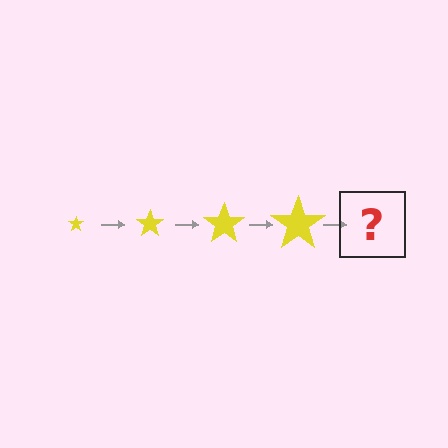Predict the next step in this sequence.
The next step is a yellow star, larger than the previous one.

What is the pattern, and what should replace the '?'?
The pattern is that the star gets progressively larger each step. The '?' should be a yellow star, larger than the previous one.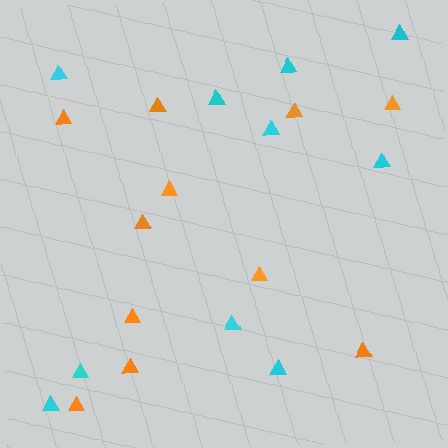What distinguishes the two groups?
There are 2 groups: one group of orange triangles (11) and one group of cyan triangles (10).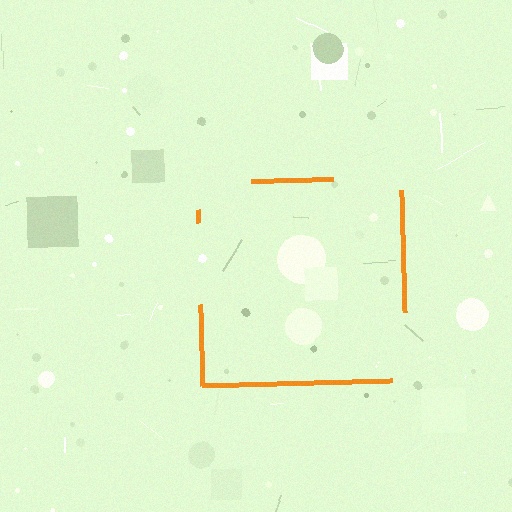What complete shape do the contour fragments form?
The contour fragments form a square.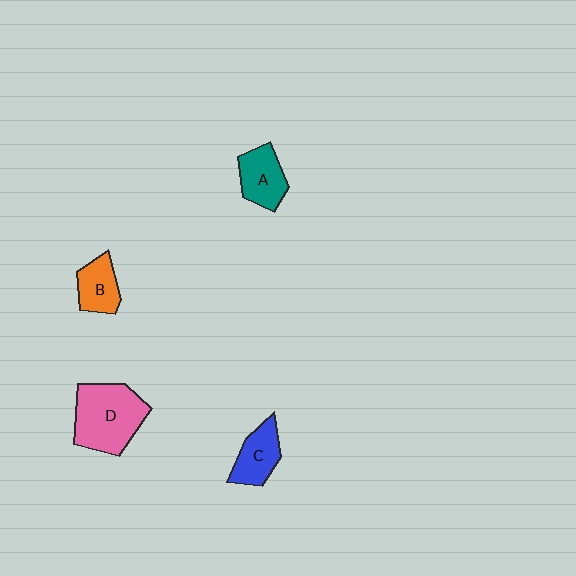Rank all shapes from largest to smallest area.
From largest to smallest: D (pink), A (teal), C (blue), B (orange).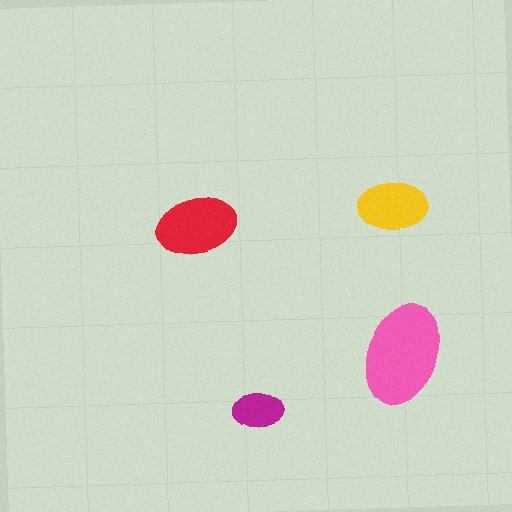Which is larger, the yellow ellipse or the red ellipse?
The red one.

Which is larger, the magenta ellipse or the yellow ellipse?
The yellow one.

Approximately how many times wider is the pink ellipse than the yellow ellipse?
About 1.5 times wider.